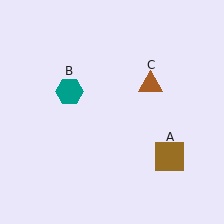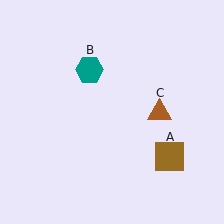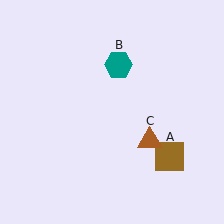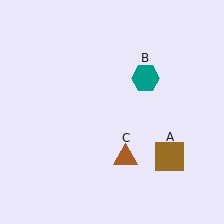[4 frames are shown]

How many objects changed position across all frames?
2 objects changed position: teal hexagon (object B), brown triangle (object C).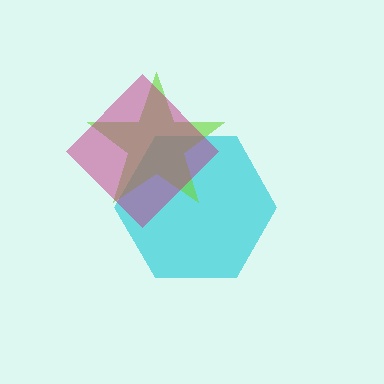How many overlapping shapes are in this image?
There are 3 overlapping shapes in the image.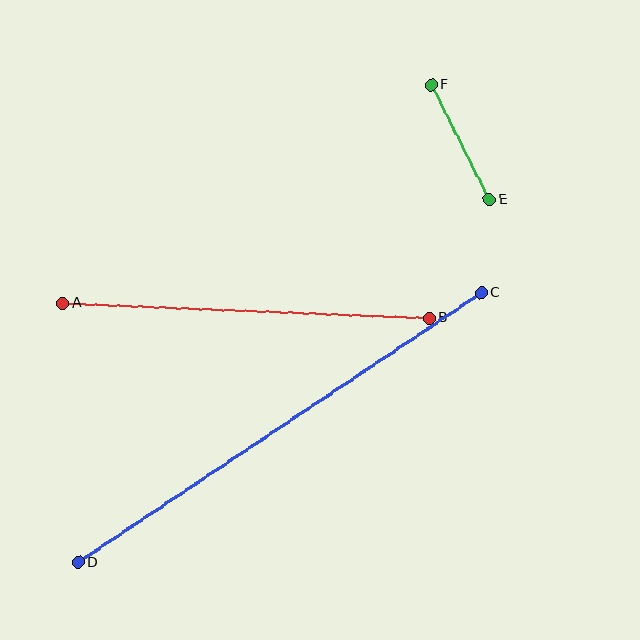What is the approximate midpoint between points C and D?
The midpoint is at approximately (280, 428) pixels.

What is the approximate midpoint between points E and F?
The midpoint is at approximately (460, 142) pixels.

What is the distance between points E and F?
The distance is approximately 129 pixels.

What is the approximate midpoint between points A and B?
The midpoint is at approximately (246, 311) pixels.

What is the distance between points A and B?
The distance is approximately 367 pixels.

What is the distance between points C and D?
The distance is approximately 485 pixels.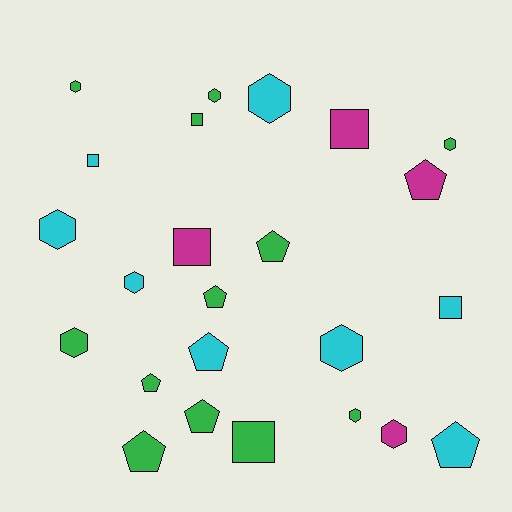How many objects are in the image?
There are 24 objects.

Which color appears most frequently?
Green, with 12 objects.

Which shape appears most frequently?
Hexagon, with 10 objects.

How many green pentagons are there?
There are 5 green pentagons.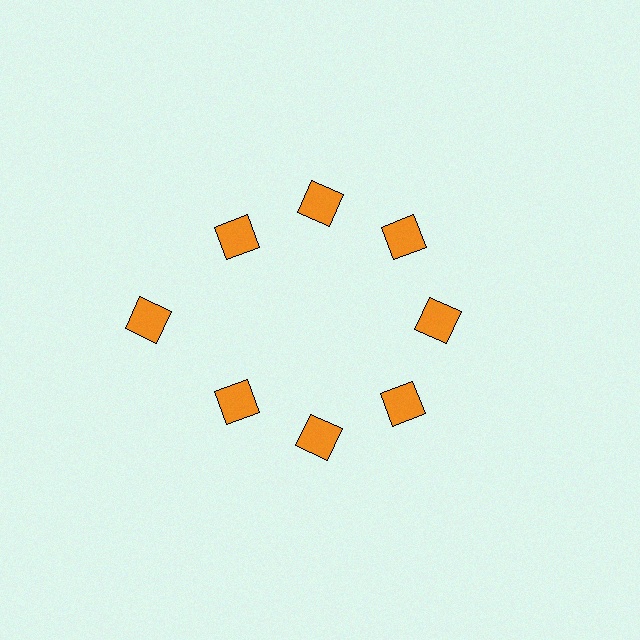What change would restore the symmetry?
The symmetry would be restored by moving it inward, back onto the ring so that all 8 squares sit at equal angles and equal distance from the center.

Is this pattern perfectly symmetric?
No. The 8 orange squares are arranged in a ring, but one element near the 9 o'clock position is pushed outward from the center, breaking the 8-fold rotational symmetry.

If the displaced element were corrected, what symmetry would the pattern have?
It would have 8-fold rotational symmetry — the pattern would map onto itself every 45 degrees.